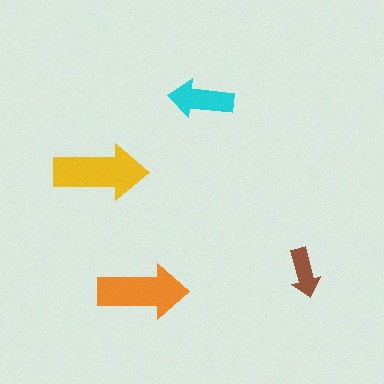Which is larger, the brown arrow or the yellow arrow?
The yellow one.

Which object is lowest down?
The orange arrow is bottommost.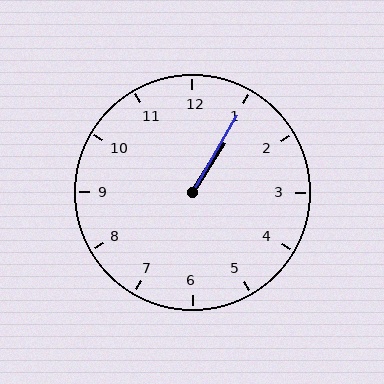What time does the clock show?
1:05.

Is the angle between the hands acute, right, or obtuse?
It is acute.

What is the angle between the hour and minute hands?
Approximately 2 degrees.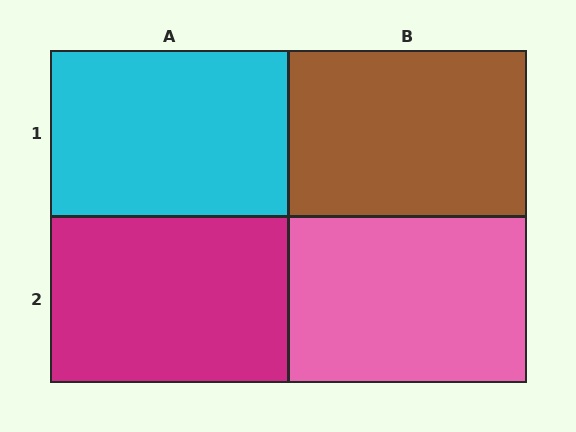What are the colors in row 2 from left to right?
Magenta, pink.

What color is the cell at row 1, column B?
Brown.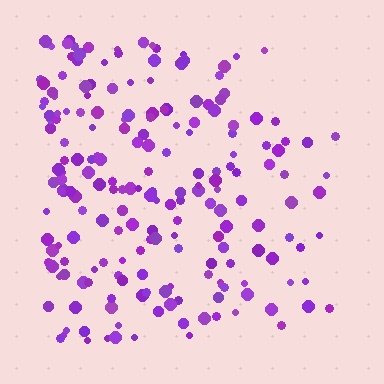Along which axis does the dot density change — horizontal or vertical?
Horizontal.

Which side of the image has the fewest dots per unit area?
The right.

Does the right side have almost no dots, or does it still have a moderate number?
Still a moderate number, just noticeably fewer than the left.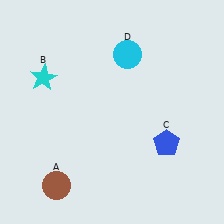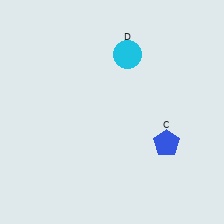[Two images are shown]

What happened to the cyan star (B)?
The cyan star (B) was removed in Image 2. It was in the top-left area of Image 1.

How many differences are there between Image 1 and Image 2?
There are 2 differences between the two images.